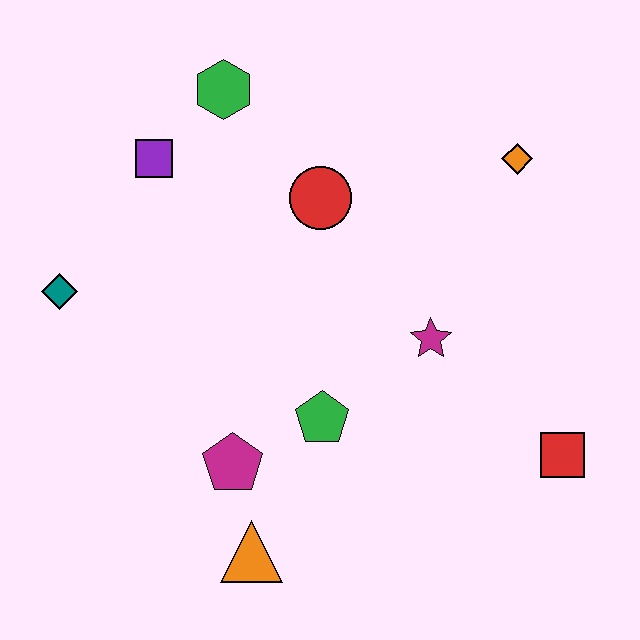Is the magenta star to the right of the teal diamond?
Yes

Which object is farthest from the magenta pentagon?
The orange diamond is farthest from the magenta pentagon.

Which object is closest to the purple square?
The green hexagon is closest to the purple square.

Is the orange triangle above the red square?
No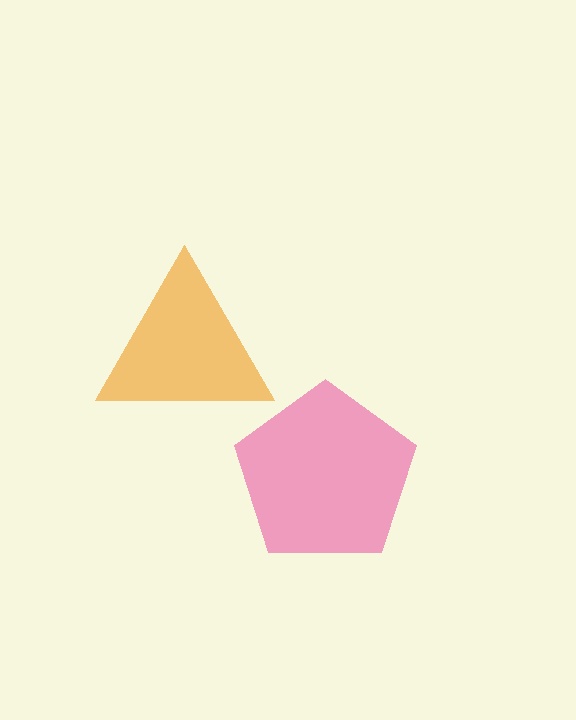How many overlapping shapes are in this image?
There are 2 overlapping shapes in the image.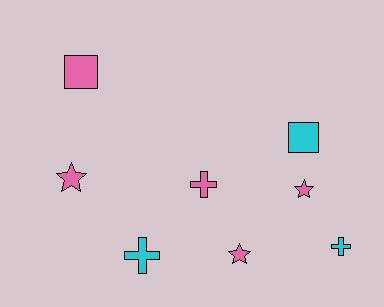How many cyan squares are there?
There is 1 cyan square.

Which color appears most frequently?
Pink, with 5 objects.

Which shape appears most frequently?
Cross, with 3 objects.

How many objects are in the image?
There are 8 objects.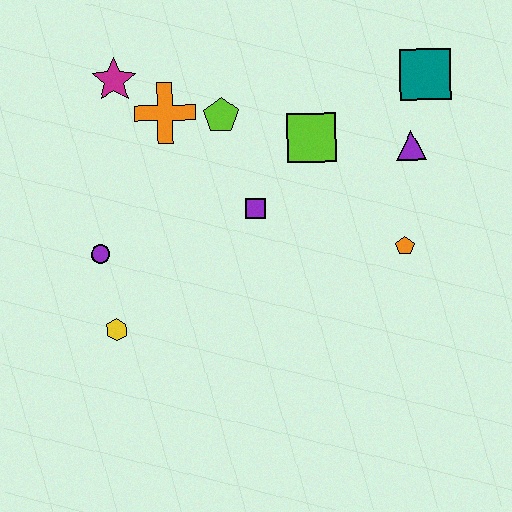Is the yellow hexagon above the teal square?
No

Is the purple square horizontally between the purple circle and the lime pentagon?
No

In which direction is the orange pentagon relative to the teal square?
The orange pentagon is below the teal square.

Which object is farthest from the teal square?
The yellow hexagon is farthest from the teal square.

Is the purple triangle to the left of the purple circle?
No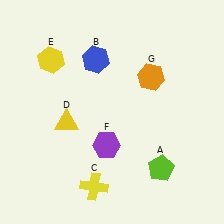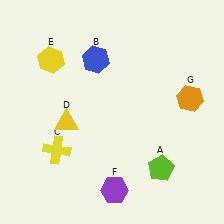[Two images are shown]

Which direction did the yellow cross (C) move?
The yellow cross (C) moved left.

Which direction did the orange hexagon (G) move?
The orange hexagon (G) moved right.